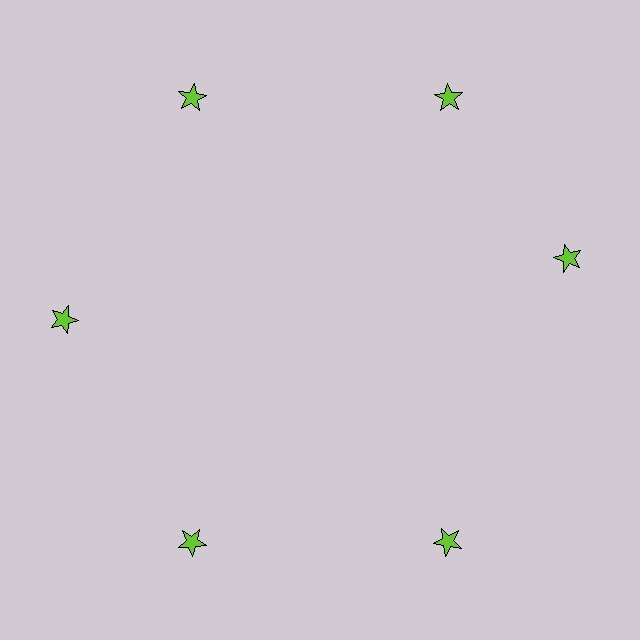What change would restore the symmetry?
The symmetry would be restored by rotating it back into even spacing with its neighbors so that all 6 stars sit at equal angles and equal distance from the center.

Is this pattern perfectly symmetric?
No. The 6 lime stars are arranged in a ring, but one element near the 3 o'clock position is rotated out of alignment along the ring, breaking the 6-fold rotational symmetry.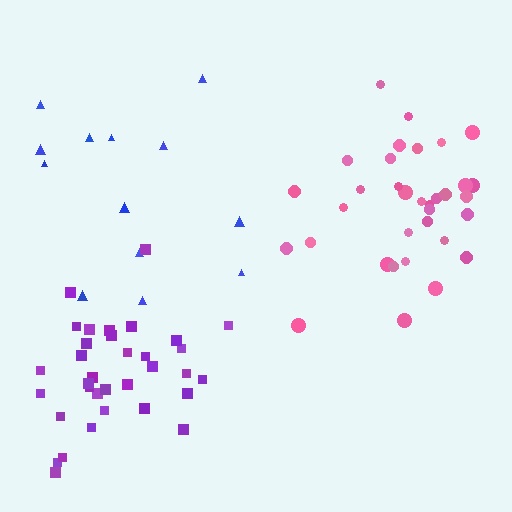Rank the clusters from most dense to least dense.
pink, purple, blue.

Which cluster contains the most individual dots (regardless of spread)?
Purple (34).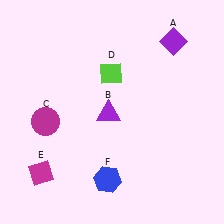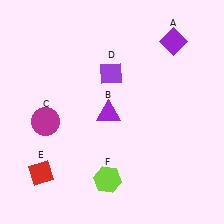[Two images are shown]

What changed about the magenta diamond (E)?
In Image 1, E is magenta. In Image 2, it changed to red.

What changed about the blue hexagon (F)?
In Image 1, F is blue. In Image 2, it changed to lime.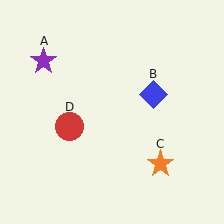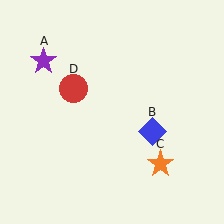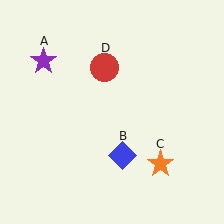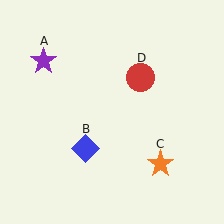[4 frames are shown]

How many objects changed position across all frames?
2 objects changed position: blue diamond (object B), red circle (object D).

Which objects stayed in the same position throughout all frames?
Purple star (object A) and orange star (object C) remained stationary.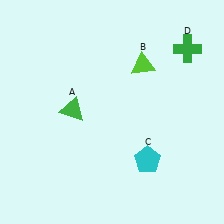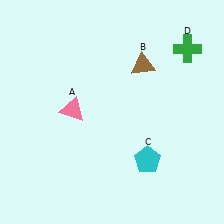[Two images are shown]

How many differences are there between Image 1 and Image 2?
There are 2 differences between the two images.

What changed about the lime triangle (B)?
In Image 1, B is lime. In Image 2, it changed to brown.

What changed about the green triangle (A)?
In Image 1, A is green. In Image 2, it changed to pink.